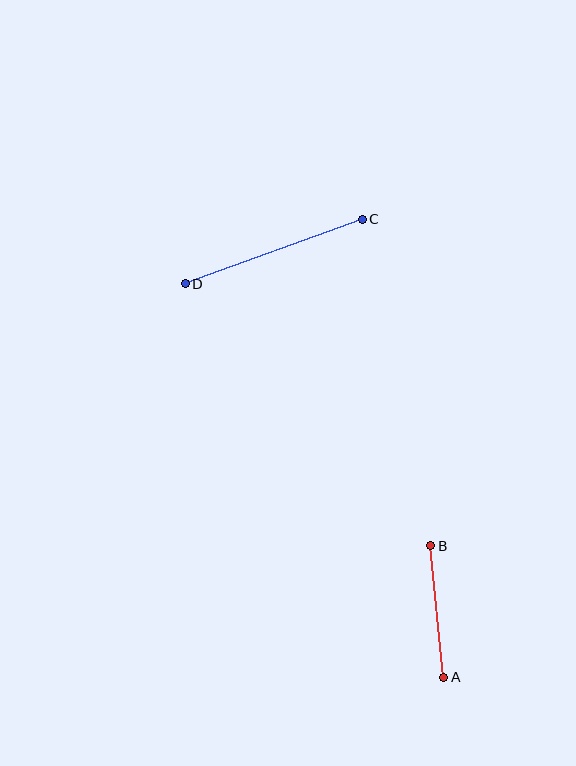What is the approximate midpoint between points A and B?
The midpoint is at approximately (437, 612) pixels.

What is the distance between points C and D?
The distance is approximately 188 pixels.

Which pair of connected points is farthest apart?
Points C and D are farthest apart.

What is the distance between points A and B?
The distance is approximately 133 pixels.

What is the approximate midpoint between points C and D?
The midpoint is at approximately (274, 252) pixels.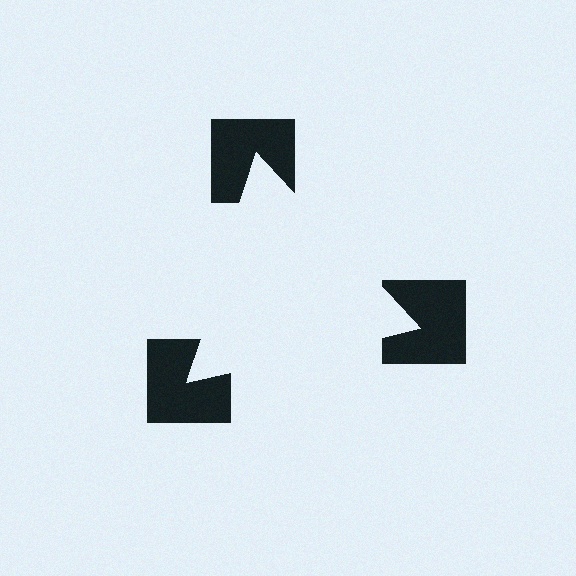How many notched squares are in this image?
There are 3 — one at each vertex of the illusory triangle.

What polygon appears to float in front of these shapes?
An illusory triangle — its edges are inferred from the aligned wedge cuts in the notched squares, not physically drawn.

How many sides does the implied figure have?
3 sides.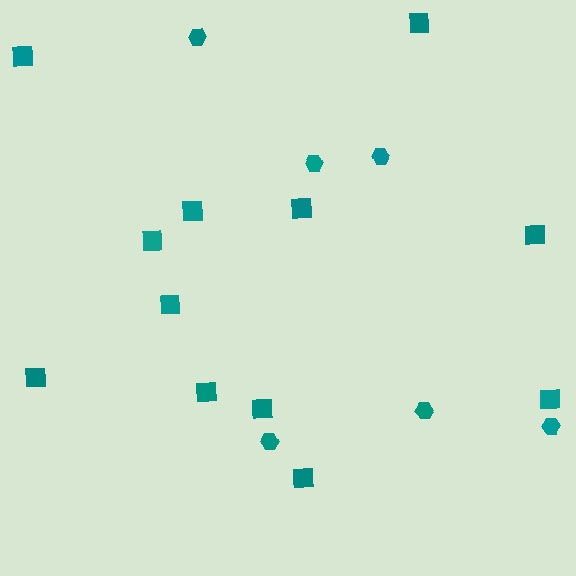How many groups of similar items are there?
There are 2 groups: one group of squares (12) and one group of hexagons (6).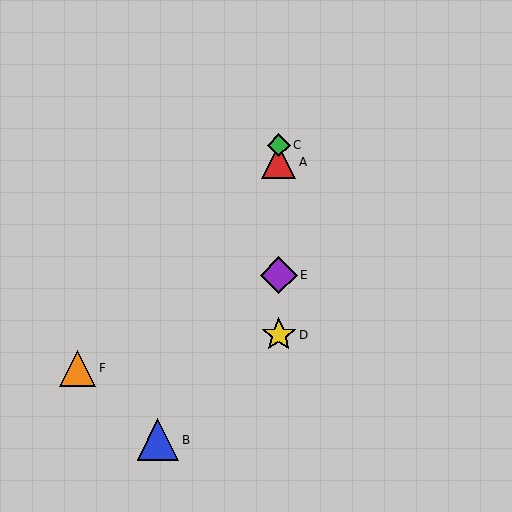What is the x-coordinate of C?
Object C is at x≈279.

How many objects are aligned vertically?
4 objects (A, C, D, E) are aligned vertically.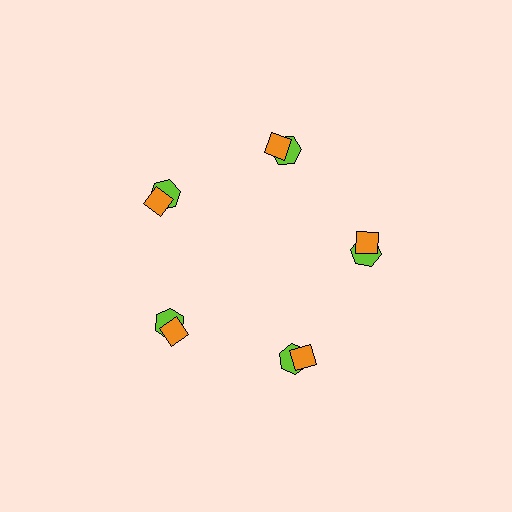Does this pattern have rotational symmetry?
Yes, this pattern has 5-fold rotational symmetry. It looks the same after rotating 72 degrees around the center.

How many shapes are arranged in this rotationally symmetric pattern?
There are 10 shapes, arranged in 5 groups of 2.